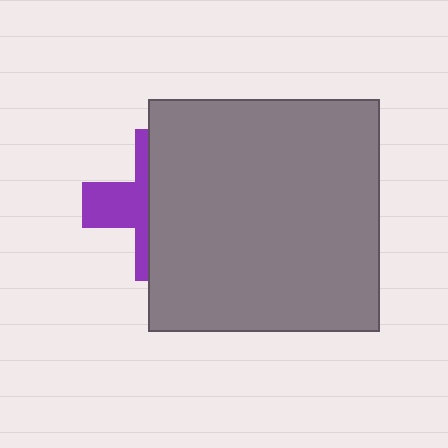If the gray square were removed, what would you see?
You would see the complete purple cross.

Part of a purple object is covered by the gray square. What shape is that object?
It is a cross.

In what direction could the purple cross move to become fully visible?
The purple cross could move left. That would shift it out from behind the gray square entirely.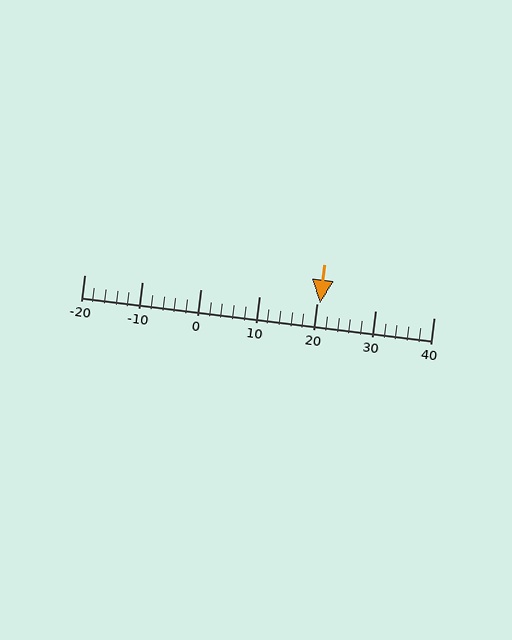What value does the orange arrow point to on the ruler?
The orange arrow points to approximately 20.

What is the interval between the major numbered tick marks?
The major tick marks are spaced 10 units apart.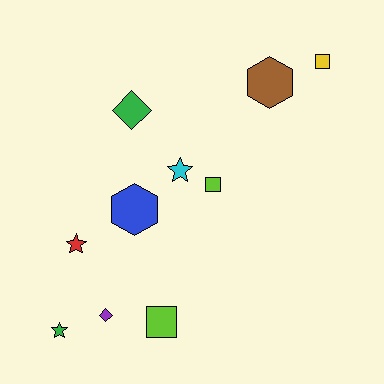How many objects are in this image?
There are 10 objects.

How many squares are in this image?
There are 3 squares.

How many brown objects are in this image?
There is 1 brown object.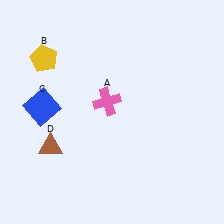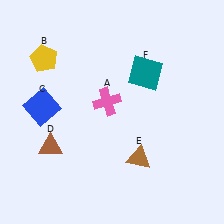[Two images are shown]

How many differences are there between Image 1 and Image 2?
There are 2 differences between the two images.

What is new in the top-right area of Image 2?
A teal square (F) was added in the top-right area of Image 2.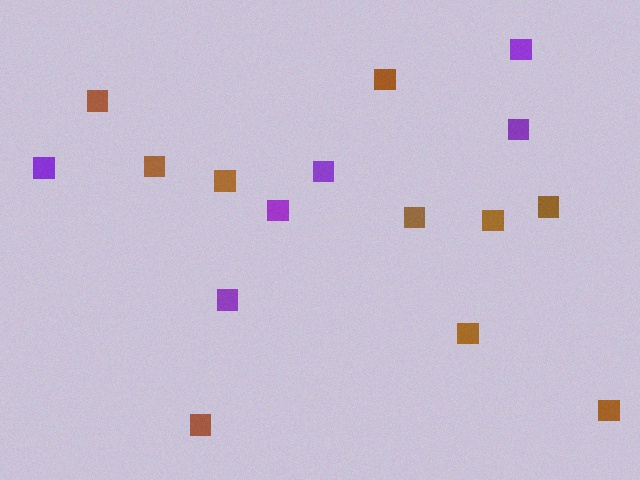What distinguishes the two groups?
There are 2 groups: one group of brown squares (10) and one group of purple squares (6).